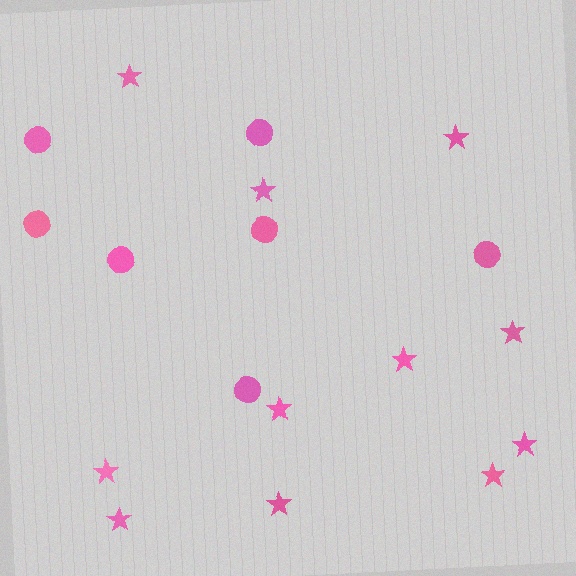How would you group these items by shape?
There are 2 groups: one group of stars (11) and one group of circles (7).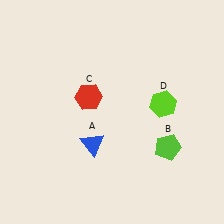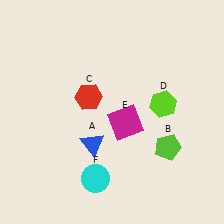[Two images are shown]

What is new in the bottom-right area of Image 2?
A magenta square (E) was added in the bottom-right area of Image 2.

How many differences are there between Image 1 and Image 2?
There are 2 differences between the two images.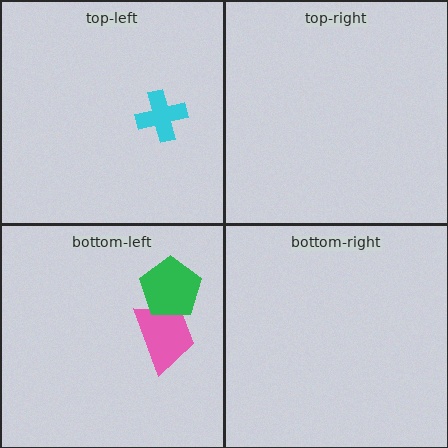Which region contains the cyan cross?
The top-left region.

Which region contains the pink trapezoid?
The bottom-left region.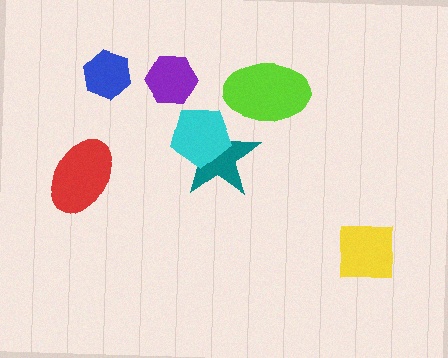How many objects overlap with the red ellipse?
0 objects overlap with the red ellipse.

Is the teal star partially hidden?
Yes, it is partially covered by another shape.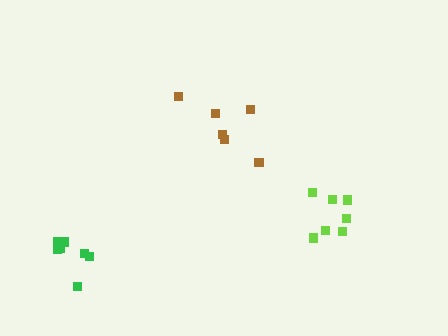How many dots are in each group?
Group 1: 6 dots, Group 2: 7 dots, Group 3: 7 dots (20 total).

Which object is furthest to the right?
The lime cluster is rightmost.